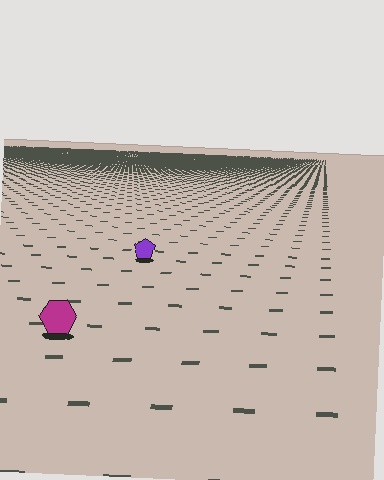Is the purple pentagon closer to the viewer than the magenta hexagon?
No. The magenta hexagon is closer — you can tell from the texture gradient: the ground texture is coarser near it.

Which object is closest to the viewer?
The magenta hexagon is closest. The texture marks near it are larger and more spread out.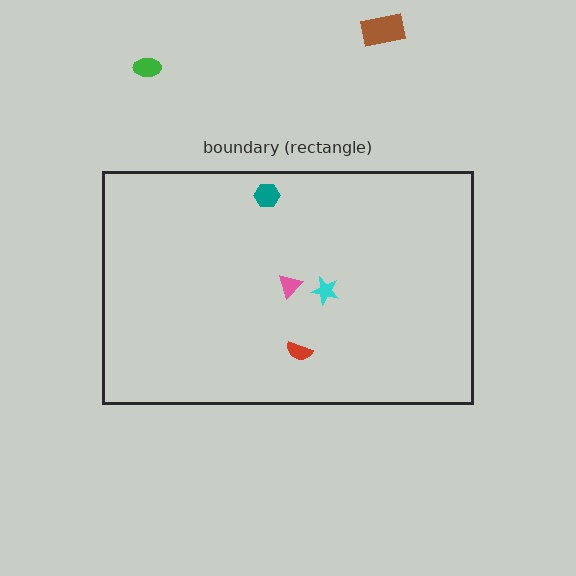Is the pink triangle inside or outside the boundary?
Inside.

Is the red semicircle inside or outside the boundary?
Inside.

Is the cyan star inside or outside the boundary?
Inside.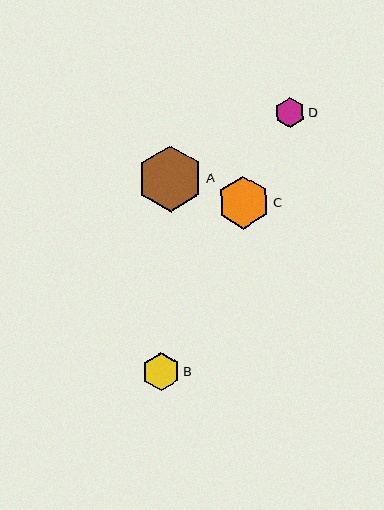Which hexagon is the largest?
Hexagon A is the largest with a size of approximately 66 pixels.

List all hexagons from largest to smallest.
From largest to smallest: A, C, B, D.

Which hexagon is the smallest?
Hexagon D is the smallest with a size of approximately 30 pixels.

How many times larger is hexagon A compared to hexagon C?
Hexagon A is approximately 1.2 times the size of hexagon C.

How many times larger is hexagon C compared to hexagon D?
Hexagon C is approximately 1.8 times the size of hexagon D.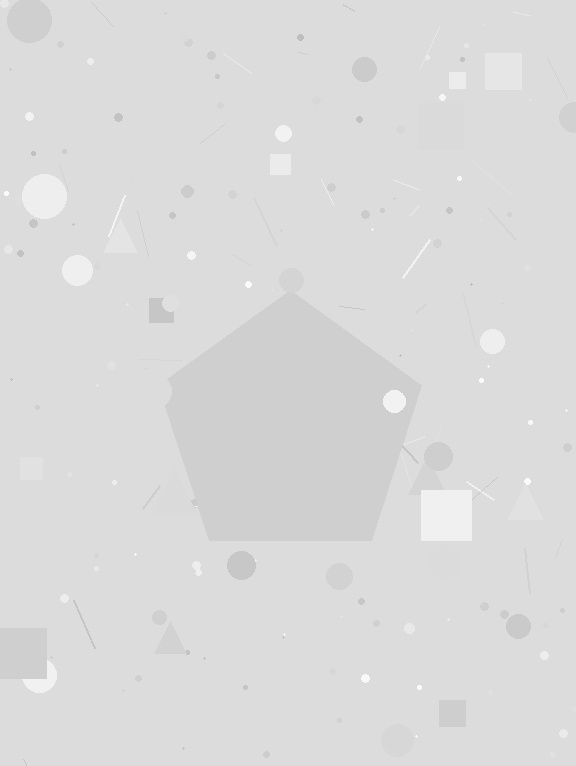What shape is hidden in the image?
A pentagon is hidden in the image.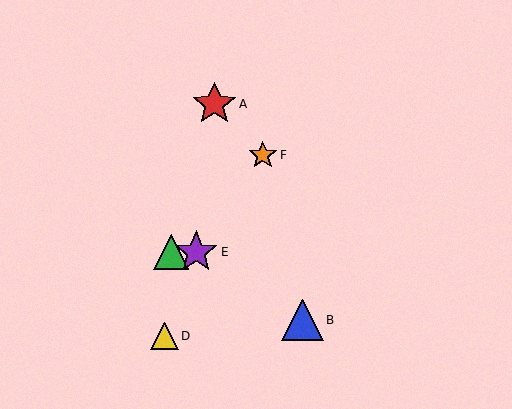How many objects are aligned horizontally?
2 objects (C, E) are aligned horizontally.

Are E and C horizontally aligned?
Yes, both are at y≈252.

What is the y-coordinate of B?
Object B is at y≈320.